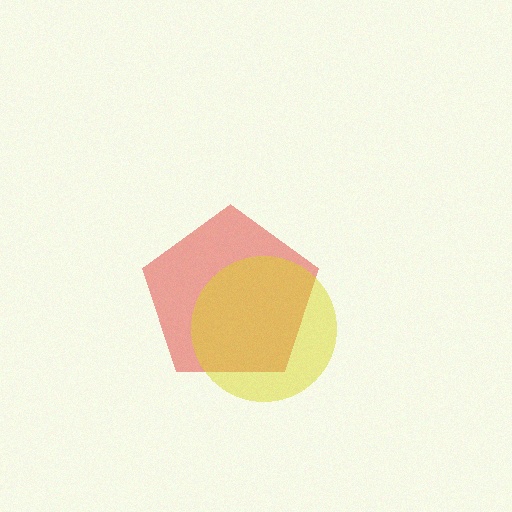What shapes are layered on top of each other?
The layered shapes are: a red pentagon, a yellow circle.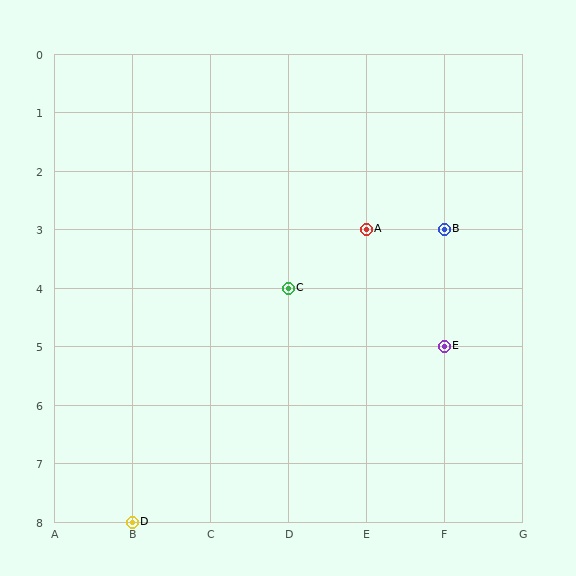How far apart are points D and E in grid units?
Points D and E are 4 columns and 3 rows apart (about 5.0 grid units diagonally).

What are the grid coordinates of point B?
Point B is at grid coordinates (F, 3).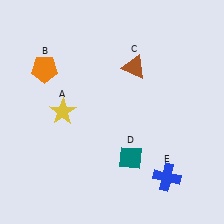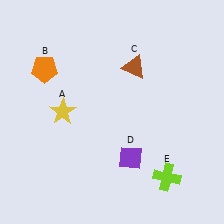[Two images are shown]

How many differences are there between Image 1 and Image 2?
There are 2 differences between the two images.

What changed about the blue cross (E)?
In Image 1, E is blue. In Image 2, it changed to lime.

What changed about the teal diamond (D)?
In Image 1, D is teal. In Image 2, it changed to purple.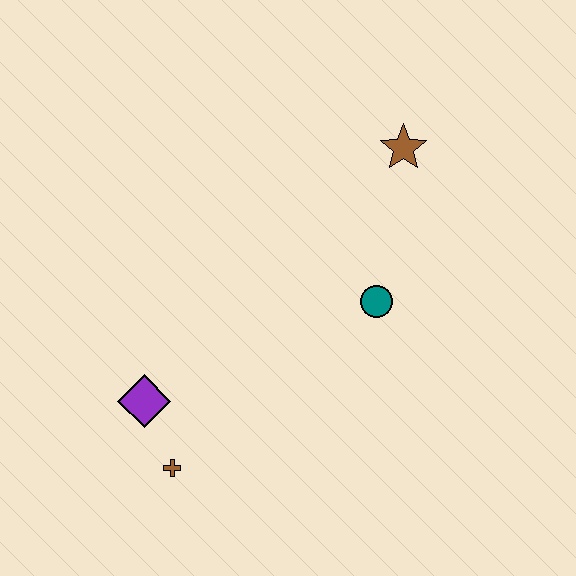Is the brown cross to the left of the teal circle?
Yes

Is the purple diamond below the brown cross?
No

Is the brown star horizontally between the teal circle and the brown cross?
No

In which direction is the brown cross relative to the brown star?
The brown cross is below the brown star.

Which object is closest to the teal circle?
The brown star is closest to the teal circle.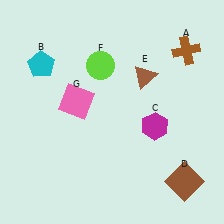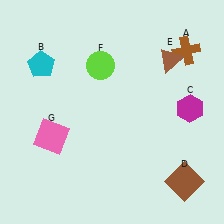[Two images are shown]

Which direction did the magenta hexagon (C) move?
The magenta hexagon (C) moved right.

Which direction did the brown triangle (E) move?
The brown triangle (E) moved right.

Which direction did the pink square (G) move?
The pink square (G) moved down.